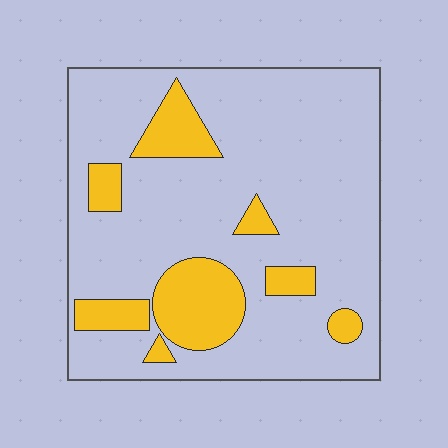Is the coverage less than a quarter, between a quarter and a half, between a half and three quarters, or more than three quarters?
Less than a quarter.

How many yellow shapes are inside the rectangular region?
8.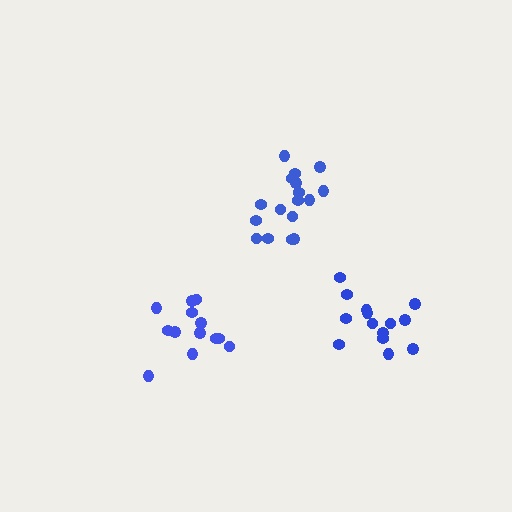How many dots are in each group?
Group 1: 17 dots, Group 2: 13 dots, Group 3: 14 dots (44 total).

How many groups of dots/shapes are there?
There are 3 groups.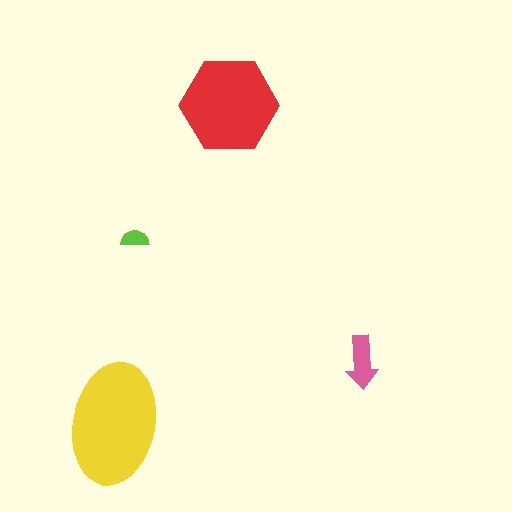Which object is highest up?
The red hexagon is topmost.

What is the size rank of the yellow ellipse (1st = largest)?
1st.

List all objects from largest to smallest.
The yellow ellipse, the red hexagon, the pink arrow, the lime semicircle.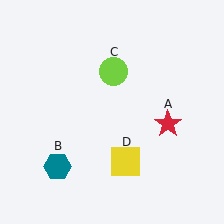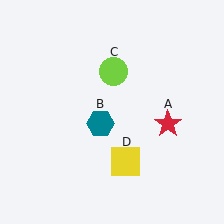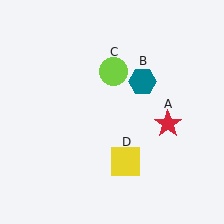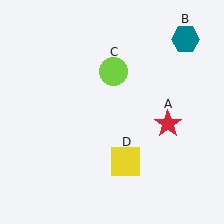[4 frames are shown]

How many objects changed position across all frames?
1 object changed position: teal hexagon (object B).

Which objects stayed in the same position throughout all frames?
Red star (object A) and lime circle (object C) and yellow square (object D) remained stationary.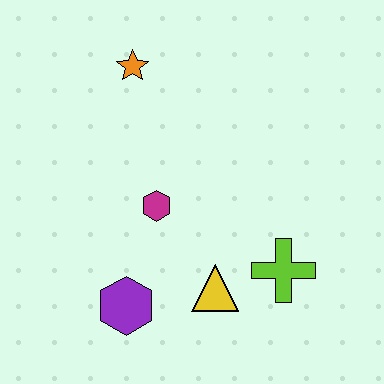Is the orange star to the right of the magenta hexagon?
No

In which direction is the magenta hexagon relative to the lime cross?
The magenta hexagon is to the left of the lime cross.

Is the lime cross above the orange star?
No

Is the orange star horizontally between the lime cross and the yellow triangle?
No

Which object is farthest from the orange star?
The lime cross is farthest from the orange star.